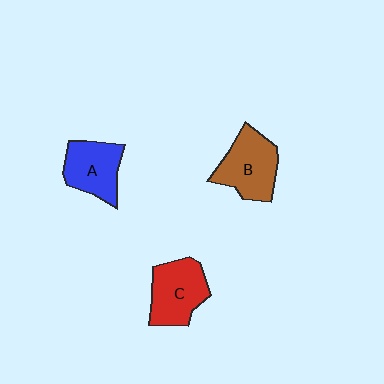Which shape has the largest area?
Shape B (brown).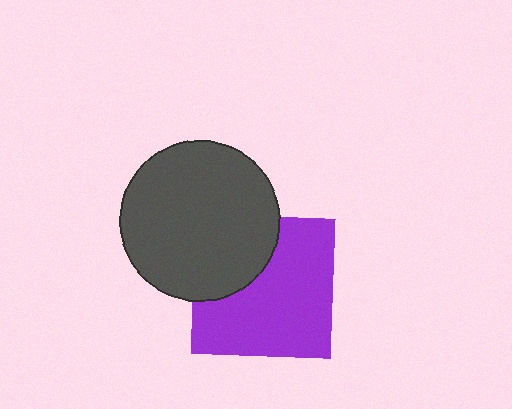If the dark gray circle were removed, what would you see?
You would see the complete purple square.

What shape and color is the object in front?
The object in front is a dark gray circle.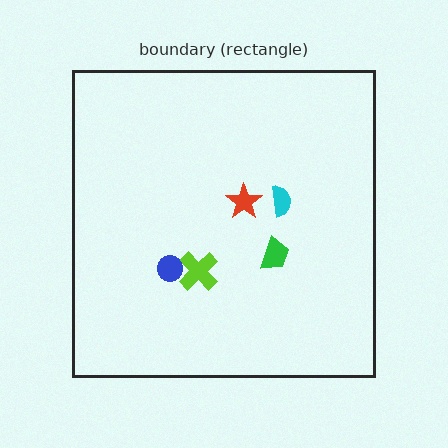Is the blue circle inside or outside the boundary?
Inside.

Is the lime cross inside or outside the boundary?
Inside.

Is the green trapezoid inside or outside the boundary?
Inside.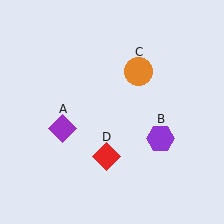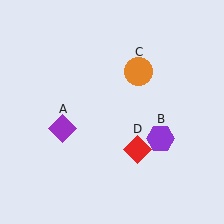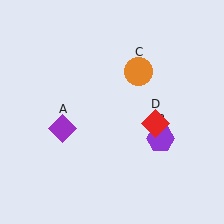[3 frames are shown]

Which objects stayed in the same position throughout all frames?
Purple diamond (object A) and purple hexagon (object B) and orange circle (object C) remained stationary.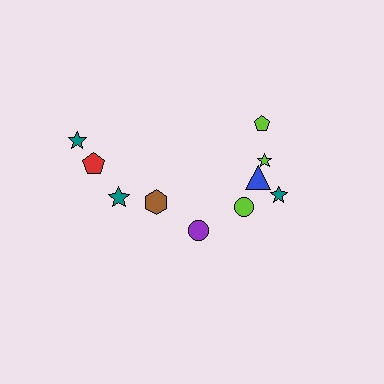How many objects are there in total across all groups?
There are 10 objects.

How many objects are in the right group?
There are 6 objects.